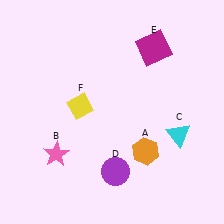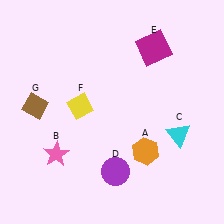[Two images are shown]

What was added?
A brown diamond (G) was added in Image 2.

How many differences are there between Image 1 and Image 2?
There is 1 difference between the two images.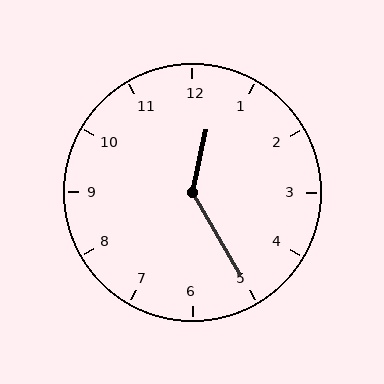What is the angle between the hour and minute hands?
Approximately 138 degrees.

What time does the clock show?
12:25.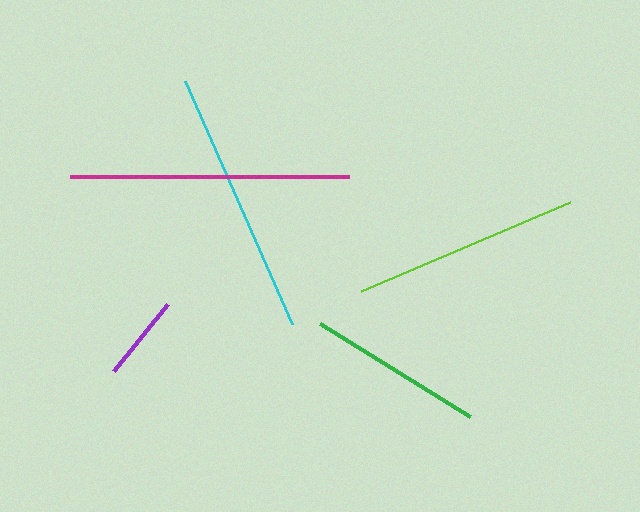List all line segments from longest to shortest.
From longest to shortest: magenta, cyan, lime, green, purple.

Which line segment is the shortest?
The purple line is the shortest at approximately 86 pixels.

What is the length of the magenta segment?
The magenta segment is approximately 278 pixels long.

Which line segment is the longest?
The magenta line is the longest at approximately 278 pixels.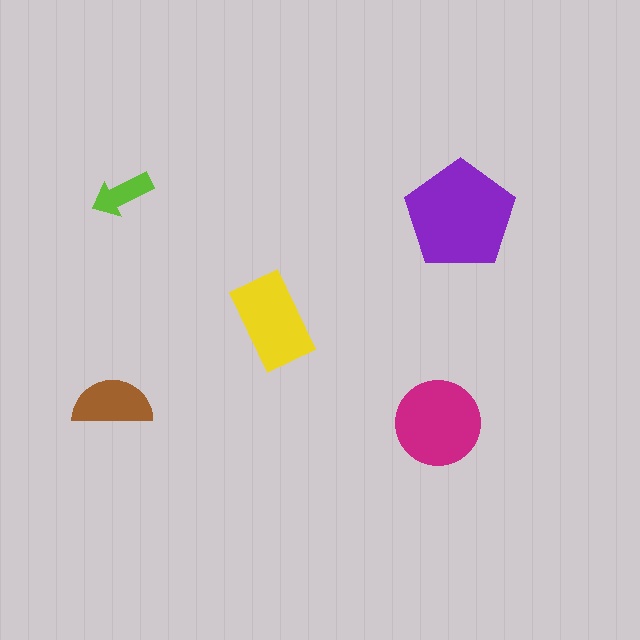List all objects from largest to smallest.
The purple pentagon, the magenta circle, the yellow rectangle, the brown semicircle, the lime arrow.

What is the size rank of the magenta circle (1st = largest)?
2nd.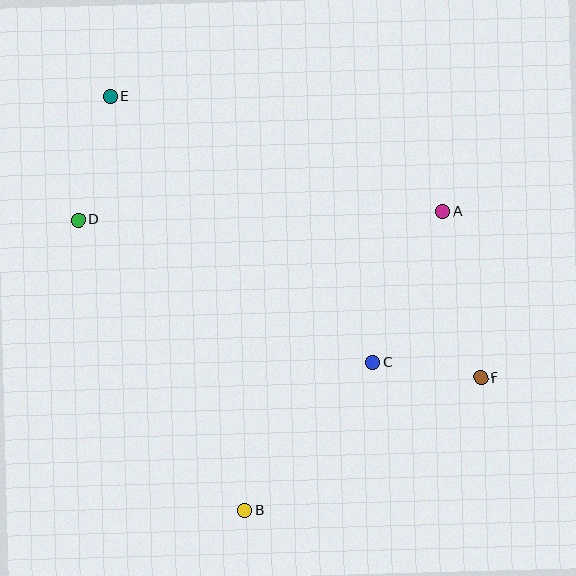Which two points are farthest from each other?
Points E and F are farthest from each other.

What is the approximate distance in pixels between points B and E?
The distance between B and E is approximately 436 pixels.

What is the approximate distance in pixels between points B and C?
The distance between B and C is approximately 195 pixels.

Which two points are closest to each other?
Points C and F are closest to each other.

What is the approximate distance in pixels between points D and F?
The distance between D and F is approximately 432 pixels.